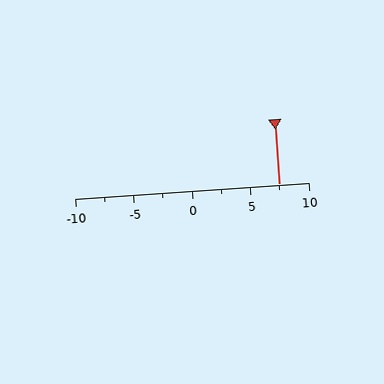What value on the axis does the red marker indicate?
The marker indicates approximately 7.5.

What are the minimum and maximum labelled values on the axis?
The axis runs from -10 to 10.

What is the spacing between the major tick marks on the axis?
The major ticks are spaced 5 apart.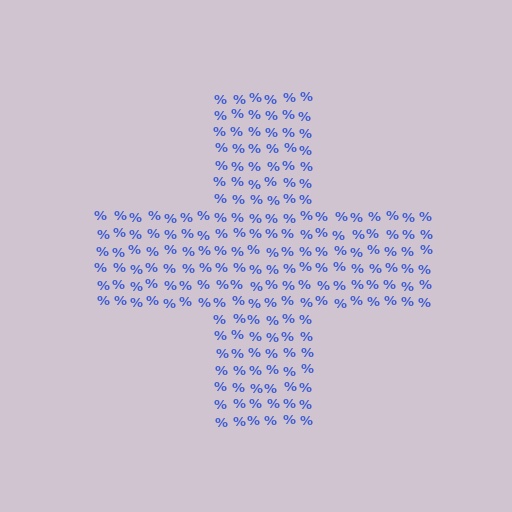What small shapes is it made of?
It is made of small percent signs.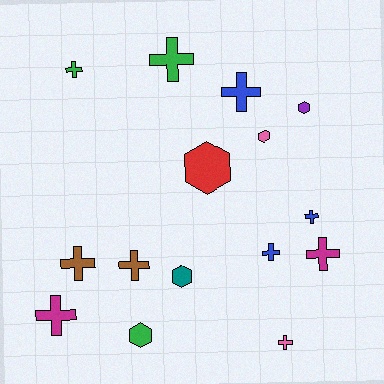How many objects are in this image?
There are 15 objects.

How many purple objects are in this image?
There is 1 purple object.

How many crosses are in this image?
There are 10 crosses.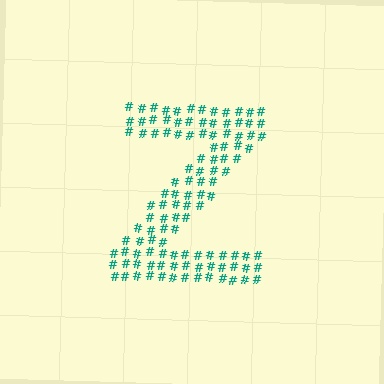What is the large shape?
The large shape is the letter Z.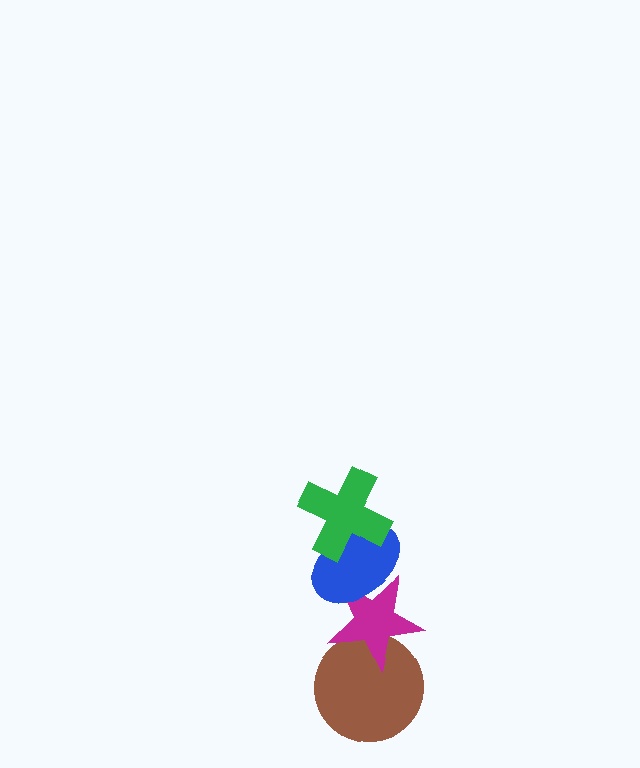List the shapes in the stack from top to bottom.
From top to bottom: the green cross, the blue ellipse, the magenta star, the brown circle.